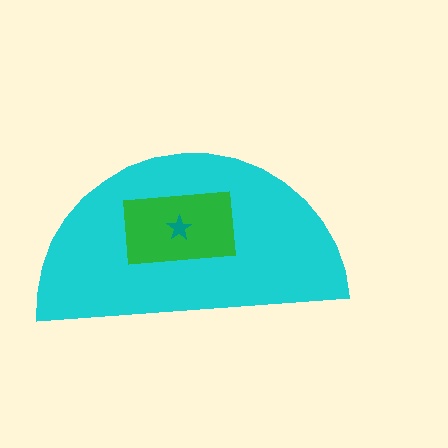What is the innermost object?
The teal star.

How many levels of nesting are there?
3.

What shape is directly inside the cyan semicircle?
The green rectangle.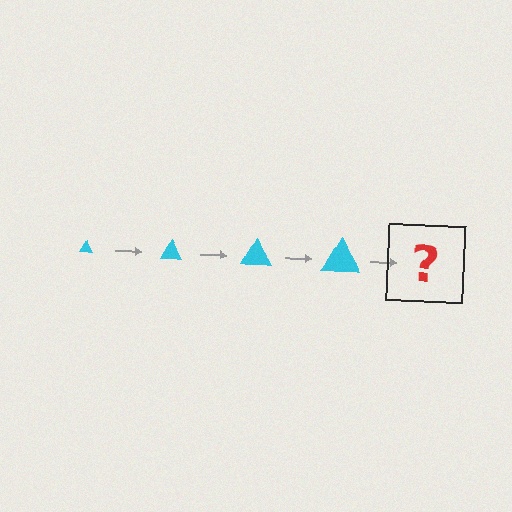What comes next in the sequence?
The next element should be a cyan triangle, larger than the previous one.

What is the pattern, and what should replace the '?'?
The pattern is that the triangle gets progressively larger each step. The '?' should be a cyan triangle, larger than the previous one.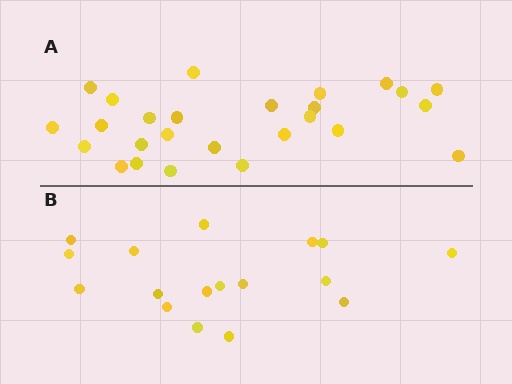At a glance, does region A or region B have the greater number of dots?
Region A (the top region) has more dots.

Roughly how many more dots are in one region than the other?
Region A has roughly 8 or so more dots than region B.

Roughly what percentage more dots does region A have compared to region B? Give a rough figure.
About 55% more.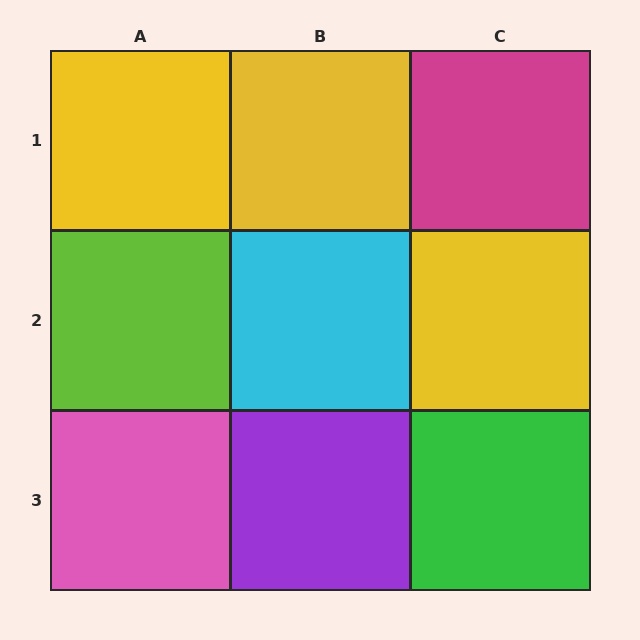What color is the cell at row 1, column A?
Yellow.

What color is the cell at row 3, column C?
Green.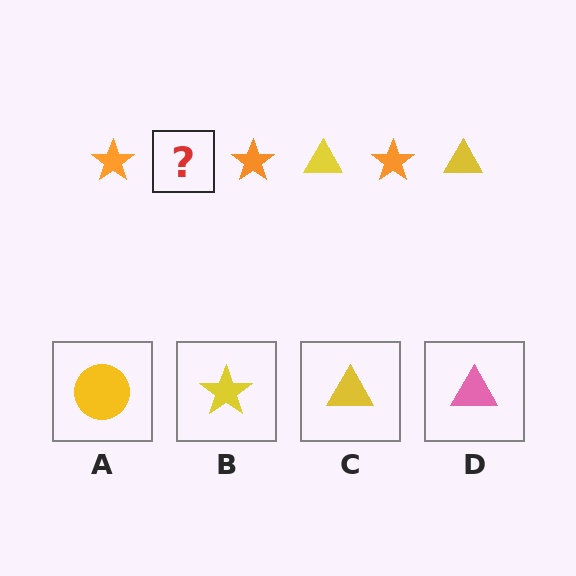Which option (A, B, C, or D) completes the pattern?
C.